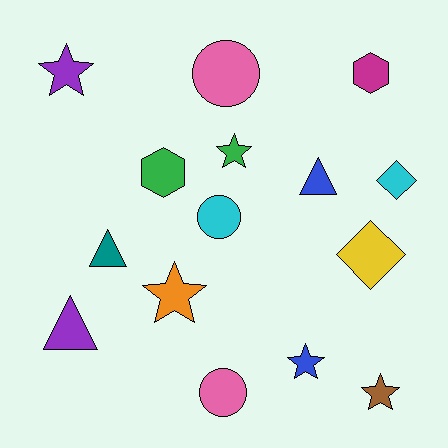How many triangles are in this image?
There are 3 triangles.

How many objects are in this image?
There are 15 objects.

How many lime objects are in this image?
There are no lime objects.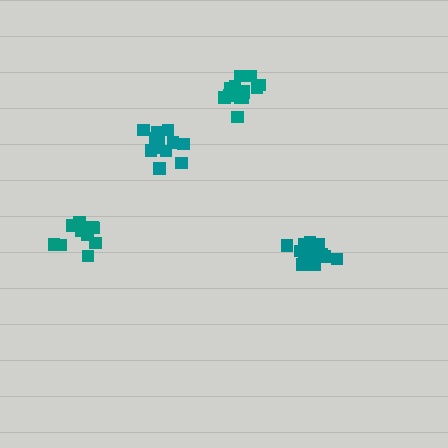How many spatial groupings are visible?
There are 4 spatial groupings.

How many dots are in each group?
Group 1: 13 dots, Group 2: 13 dots, Group 3: 16 dots, Group 4: 14 dots (56 total).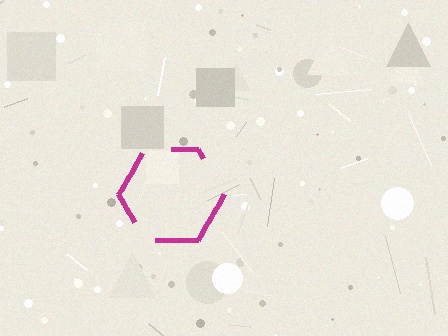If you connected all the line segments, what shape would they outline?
They would outline a hexagon.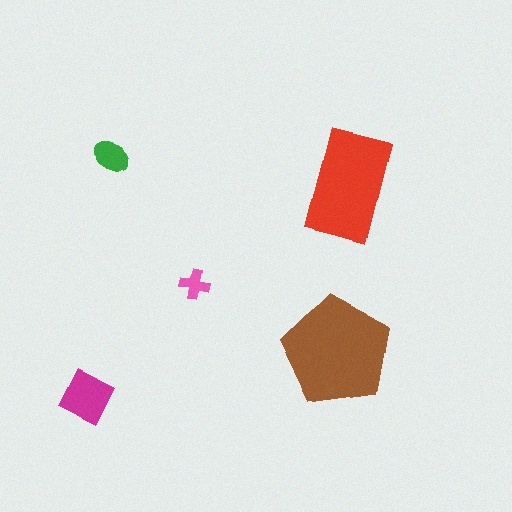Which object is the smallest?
The pink cross.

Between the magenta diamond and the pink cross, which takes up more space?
The magenta diamond.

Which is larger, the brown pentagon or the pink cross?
The brown pentagon.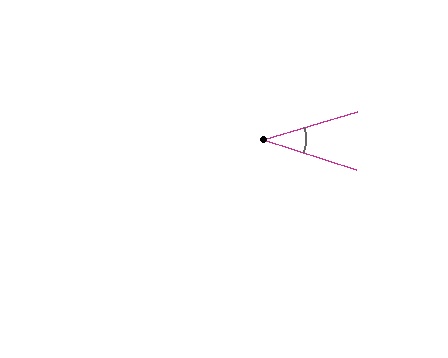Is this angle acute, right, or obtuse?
It is acute.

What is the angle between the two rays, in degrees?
Approximately 35 degrees.